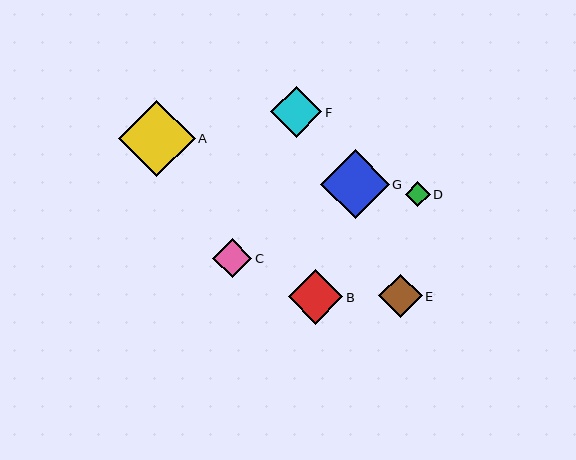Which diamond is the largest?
Diamond A is the largest with a size of approximately 77 pixels.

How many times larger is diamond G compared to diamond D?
Diamond G is approximately 2.7 times the size of diamond D.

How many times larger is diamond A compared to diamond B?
Diamond A is approximately 1.4 times the size of diamond B.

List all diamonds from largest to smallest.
From largest to smallest: A, G, B, F, E, C, D.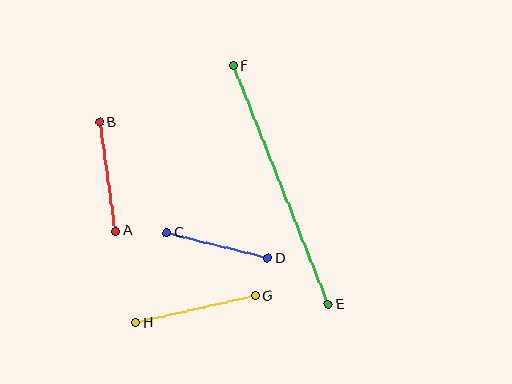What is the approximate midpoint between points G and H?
The midpoint is at approximately (196, 309) pixels.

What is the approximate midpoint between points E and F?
The midpoint is at approximately (281, 185) pixels.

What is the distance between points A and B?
The distance is approximately 110 pixels.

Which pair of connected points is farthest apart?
Points E and F are farthest apart.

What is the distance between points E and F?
The distance is approximately 257 pixels.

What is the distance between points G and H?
The distance is approximately 122 pixels.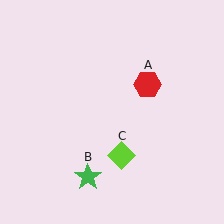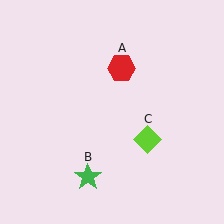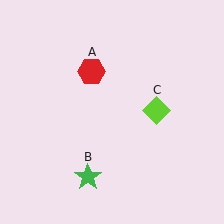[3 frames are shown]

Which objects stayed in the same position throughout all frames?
Green star (object B) remained stationary.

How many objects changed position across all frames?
2 objects changed position: red hexagon (object A), lime diamond (object C).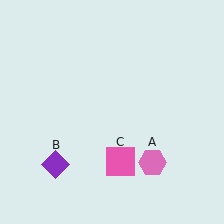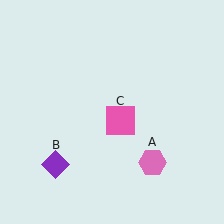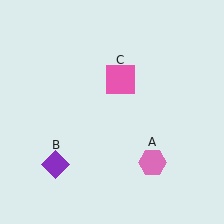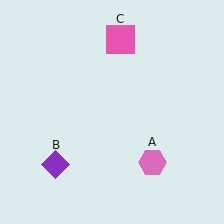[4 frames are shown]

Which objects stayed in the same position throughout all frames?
Pink hexagon (object A) and purple diamond (object B) remained stationary.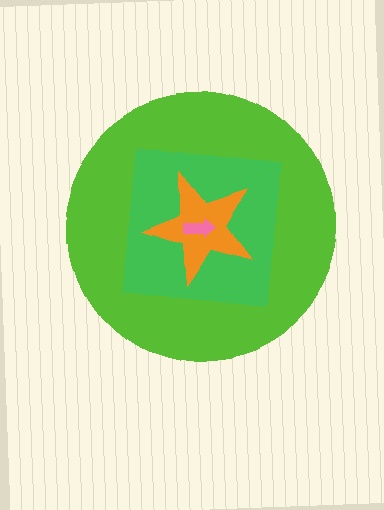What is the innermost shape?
The pink arrow.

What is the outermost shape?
The lime circle.